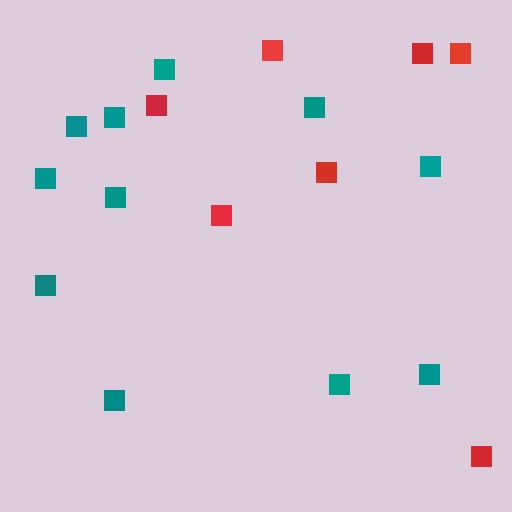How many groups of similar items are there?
There are 2 groups: one group of red squares (7) and one group of teal squares (11).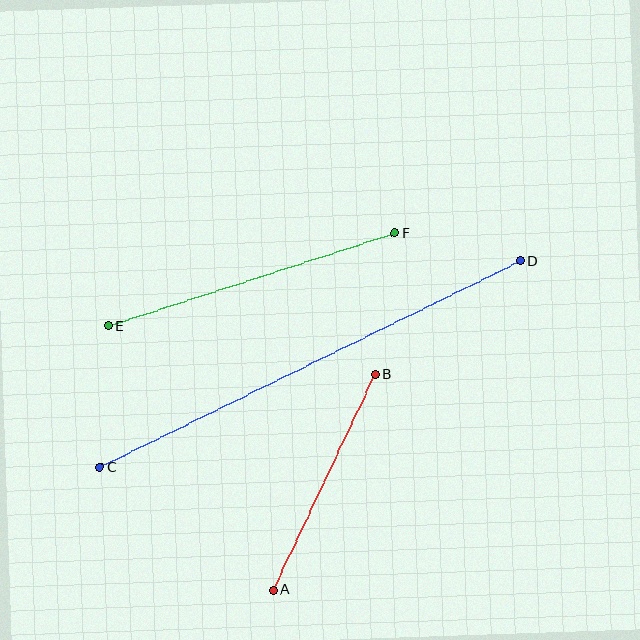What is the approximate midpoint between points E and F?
The midpoint is at approximately (252, 280) pixels.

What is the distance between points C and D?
The distance is approximately 469 pixels.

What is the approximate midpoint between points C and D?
The midpoint is at approximately (310, 364) pixels.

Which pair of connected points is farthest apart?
Points C and D are farthest apart.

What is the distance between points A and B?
The distance is approximately 238 pixels.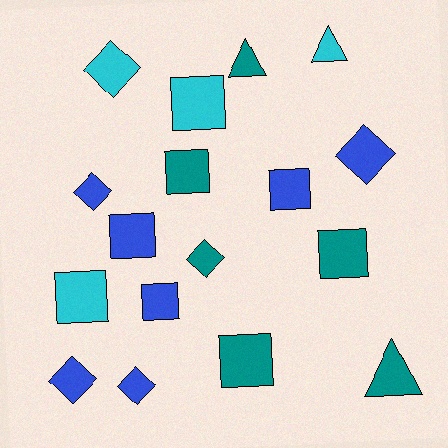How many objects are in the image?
There are 17 objects.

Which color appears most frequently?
Blue, with 7 objects.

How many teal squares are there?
There are 3 teal squares.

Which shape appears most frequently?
Square, with 8 objects.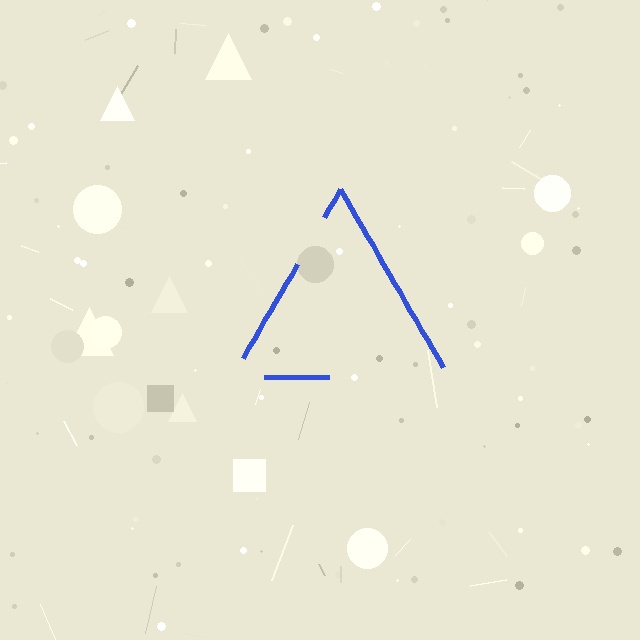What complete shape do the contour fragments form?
The contour fragments form a triangle.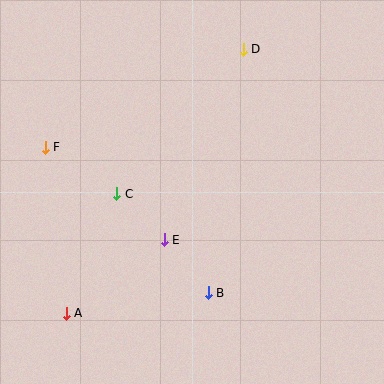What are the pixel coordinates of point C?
Point C is at (117, 194).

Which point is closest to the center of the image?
Point E at (164, 240) is closest to the center.